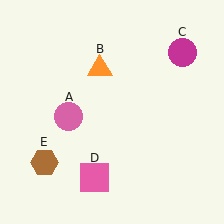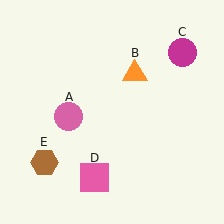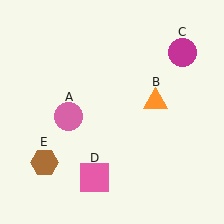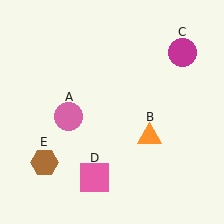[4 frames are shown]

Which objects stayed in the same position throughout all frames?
Pink circle (object A) and magenta circle (object C) and pink square (object D) and brown hexagon (object E) remained stationary.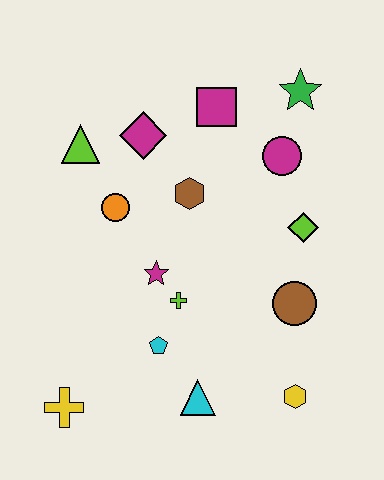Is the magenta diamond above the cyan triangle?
Yes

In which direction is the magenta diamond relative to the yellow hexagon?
The magenta diamond is above the yellow hexagon.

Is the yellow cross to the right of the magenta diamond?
No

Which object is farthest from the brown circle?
The lime triangle is farthest from the brown circle.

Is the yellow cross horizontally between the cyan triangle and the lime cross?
No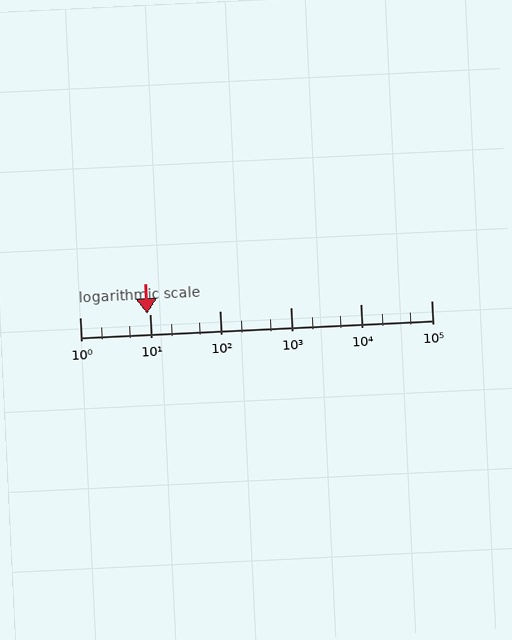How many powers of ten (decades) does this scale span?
The scale spans 5 decades, from 1 to 100000.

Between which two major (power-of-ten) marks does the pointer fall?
The pointer is between 1 and 10.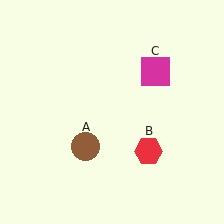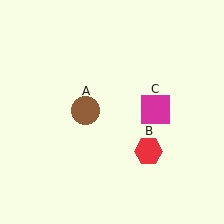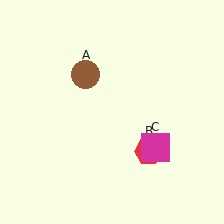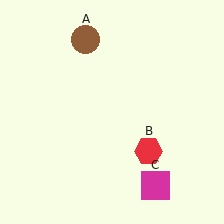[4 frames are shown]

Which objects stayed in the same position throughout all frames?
Red hexagon (object B) remained stationary.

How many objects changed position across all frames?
2 objects changed position: brown circle (object A), magenta square (object C).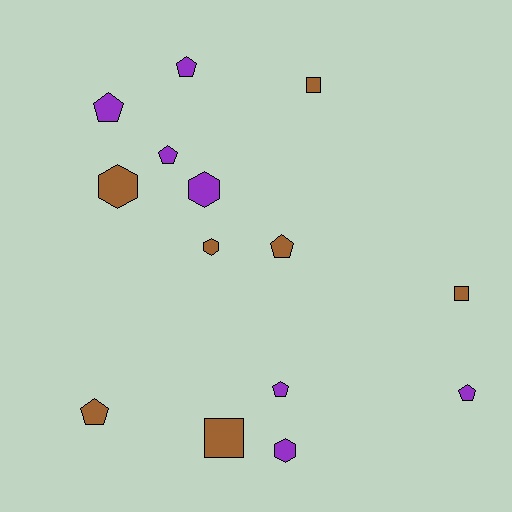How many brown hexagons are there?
There are 2 brown hexagons.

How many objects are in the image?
There are 14 objects.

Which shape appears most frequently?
Pentagon, with 7 objects.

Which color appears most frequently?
Purple, with 7 objects.